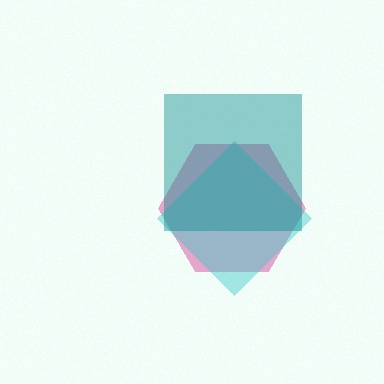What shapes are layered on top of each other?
The layered shapes are: a pink hexagon, a cyan diamond, a teal square.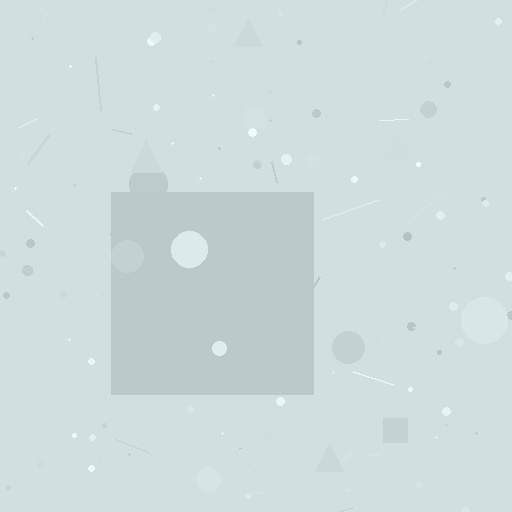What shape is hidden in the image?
A square is hidden in the image.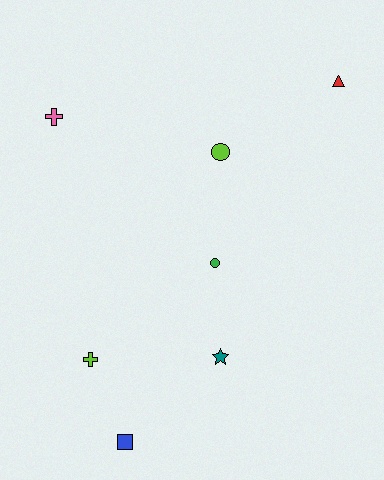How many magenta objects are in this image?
There are no magenta objects.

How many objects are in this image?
There are 7 objects.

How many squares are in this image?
There is 1 square.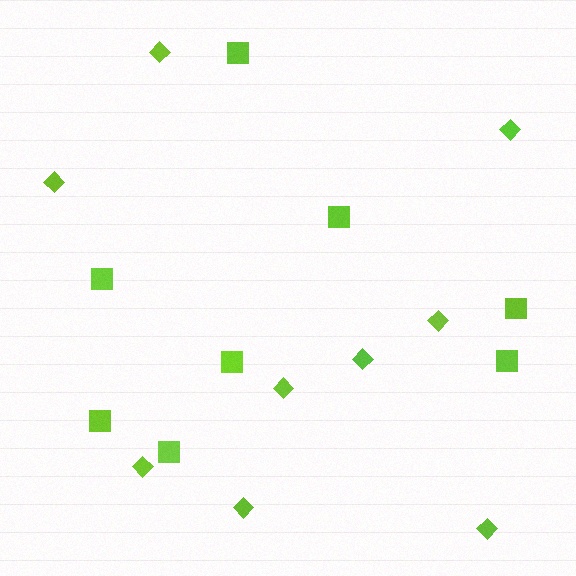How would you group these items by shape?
There are 2 groups: one group of diamonds (9) and one group of squares (8).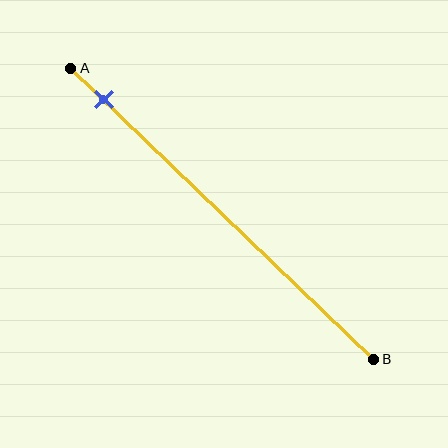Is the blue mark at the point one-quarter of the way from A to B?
No, the mark is at about 10% from A, not at the 25% one-quarter point.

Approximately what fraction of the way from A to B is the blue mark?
The blue mark is approximately 10% of the way from A to B.